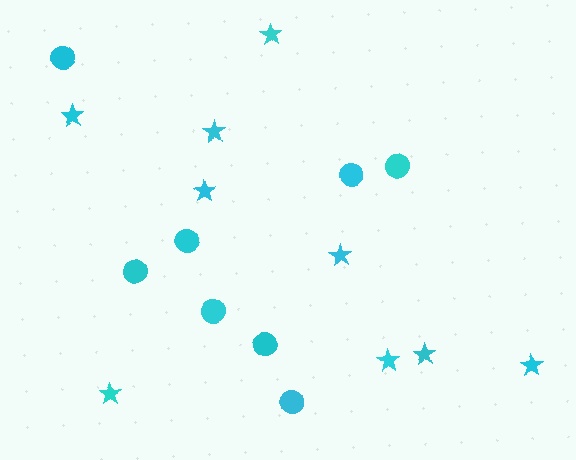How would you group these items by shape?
There are 2 groups: one group of stars (9) and one group of circles (8).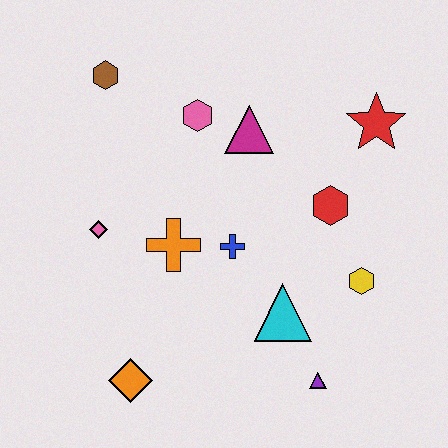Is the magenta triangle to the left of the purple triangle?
Yes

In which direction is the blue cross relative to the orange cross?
The blue cross is to the right of the orange cross.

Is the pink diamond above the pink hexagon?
No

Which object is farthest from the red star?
The orange diamond is farthest from the red star.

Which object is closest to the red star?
The red hexagon is closest to the red star.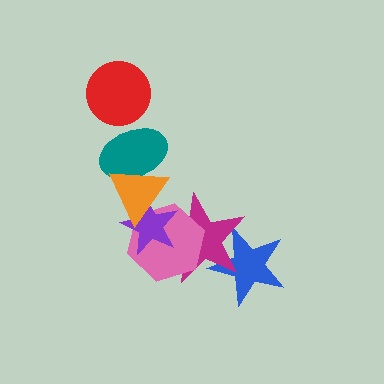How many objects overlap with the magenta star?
3 objects overlap with the magenta star.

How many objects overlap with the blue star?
1 object overlaps with the blue star.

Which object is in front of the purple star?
The orange triangle is in front of the purple star.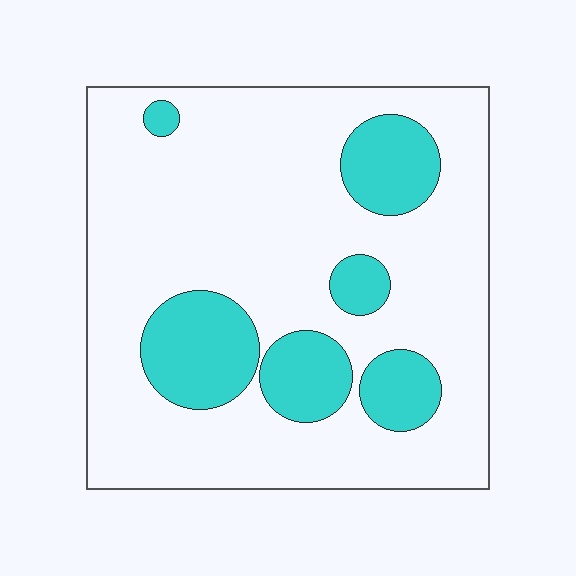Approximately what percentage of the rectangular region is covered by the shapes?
Approximately 20%.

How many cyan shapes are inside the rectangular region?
6.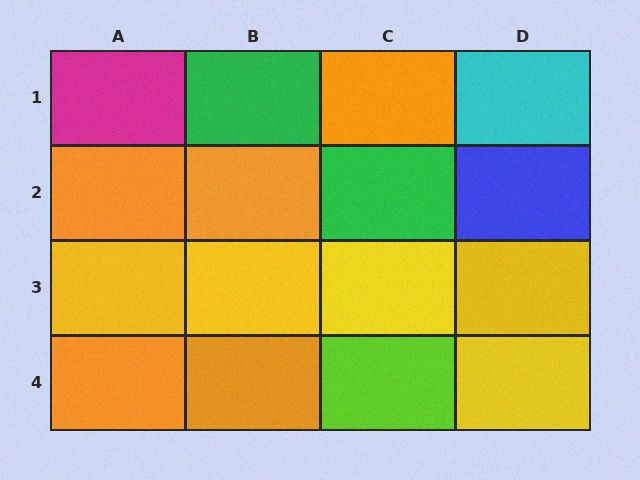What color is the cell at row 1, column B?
Green.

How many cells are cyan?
1 cell is cyan.